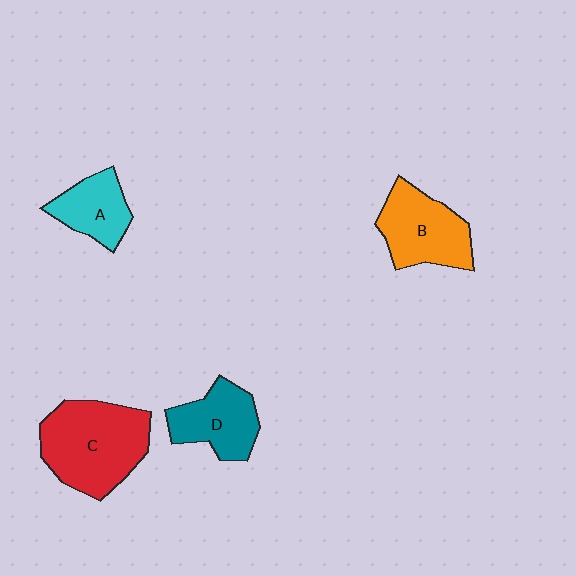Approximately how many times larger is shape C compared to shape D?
Approximately 1.6 times.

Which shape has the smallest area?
Shape A (cyan).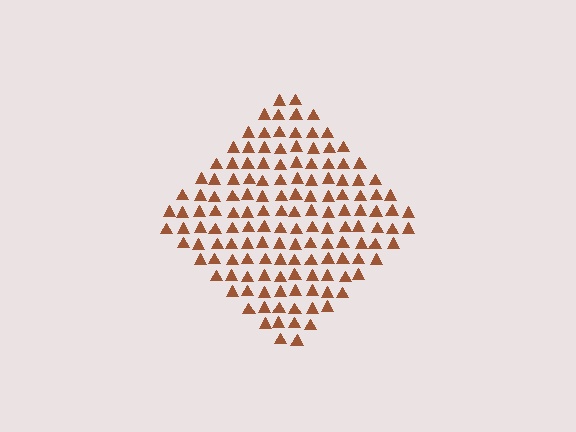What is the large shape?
The large shape is a diamond.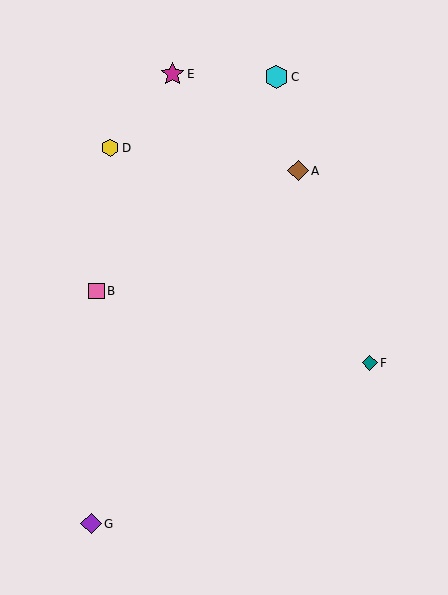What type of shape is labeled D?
Shape D is a yellow hexagon.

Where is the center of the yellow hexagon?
The center of the yellow hexagon is at (110, 148).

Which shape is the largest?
The cyan hexagon (labeled C) is the largest.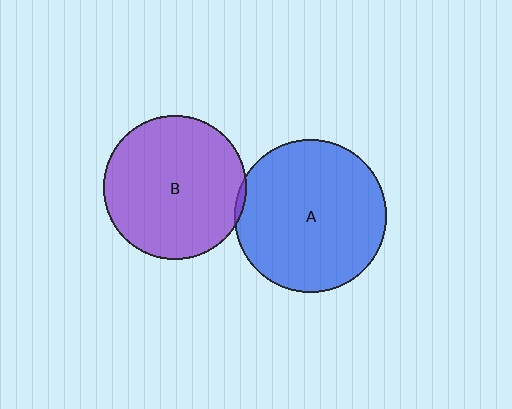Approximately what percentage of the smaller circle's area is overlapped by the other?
Approximately 5%.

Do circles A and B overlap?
Yes.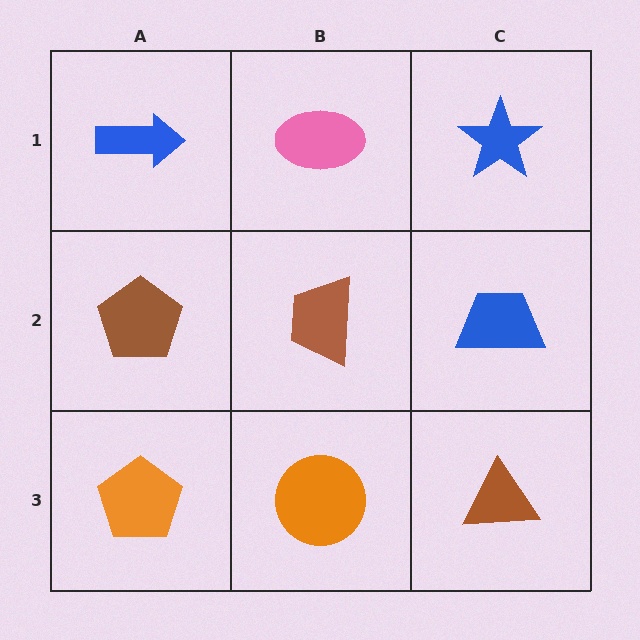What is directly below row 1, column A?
A brown pentagon.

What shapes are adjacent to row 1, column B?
A brown trapezoid (row 2, column B), a blue arrow (row 1, column A), a blue star (row 1, column C).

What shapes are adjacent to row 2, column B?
A pink ellipse (row 1, column B), an orange circle (row 3, column B), a brown pentagon (row 2, column A), a blue trapezoid (row 2, column C).